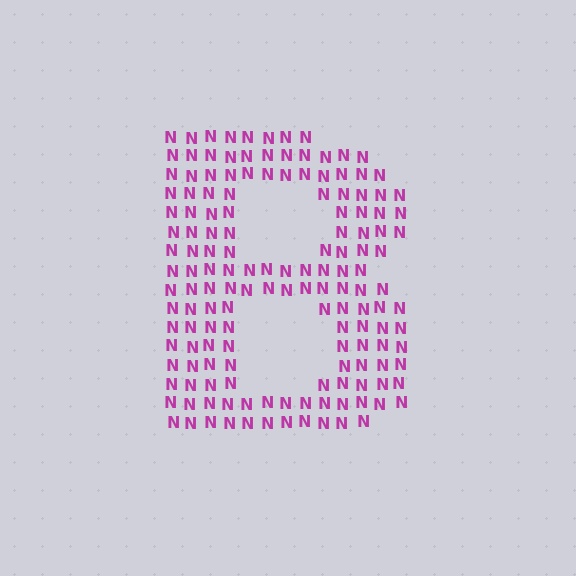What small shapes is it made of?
It is made of small letter N's.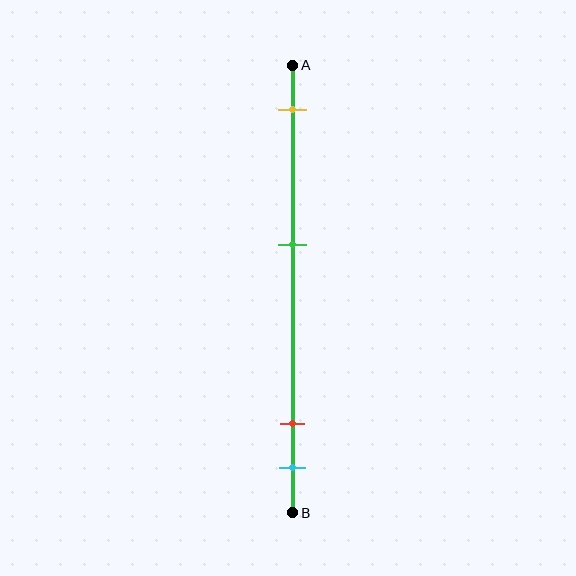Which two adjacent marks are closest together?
The red and cyan marks are the closest adjacent pair.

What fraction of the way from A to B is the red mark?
The red mark is approximately 80% (0.8) of the way from A to B.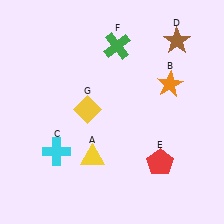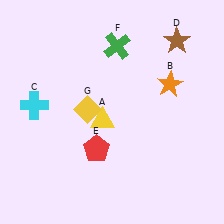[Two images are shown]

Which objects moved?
The objects that moved are: the yellow triangle (A), the cyan cross (C), the red pentagon (E).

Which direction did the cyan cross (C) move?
The cyan cross (C) moved up.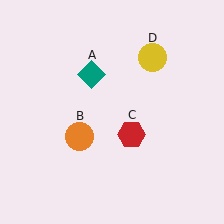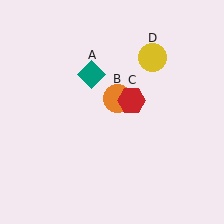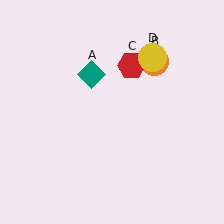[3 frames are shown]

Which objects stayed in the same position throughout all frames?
Teal diamond (object A) and yellow circle (object D) remained stationary.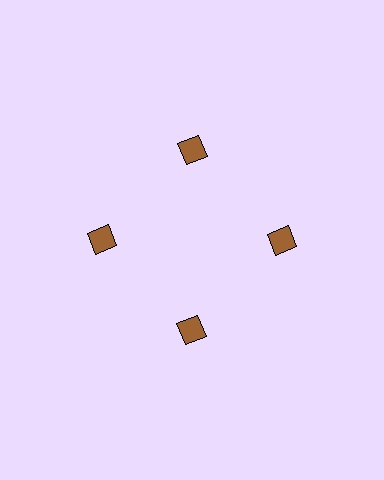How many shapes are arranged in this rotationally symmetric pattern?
There are 4 shapes, arranged in 4 groups of 1.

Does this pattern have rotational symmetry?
Yes, this pattern has 4-fold rotational symmetry. It looks the same after rotating 90 degrees around the center.